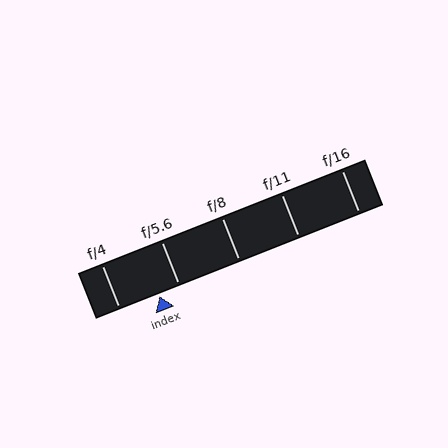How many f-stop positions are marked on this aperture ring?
There are 5 f-stop positions marked.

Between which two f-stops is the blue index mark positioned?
The index mark is between f/4 and f/5.6.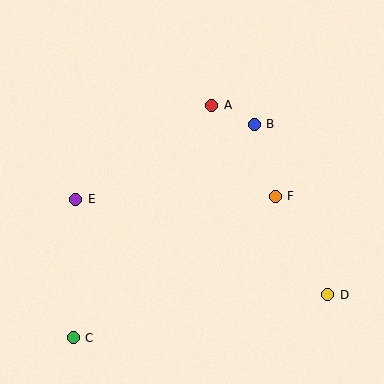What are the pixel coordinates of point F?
Point F is at (275, 196).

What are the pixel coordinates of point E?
Point E is at (76, 199).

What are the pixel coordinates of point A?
Point A is at (212, 105).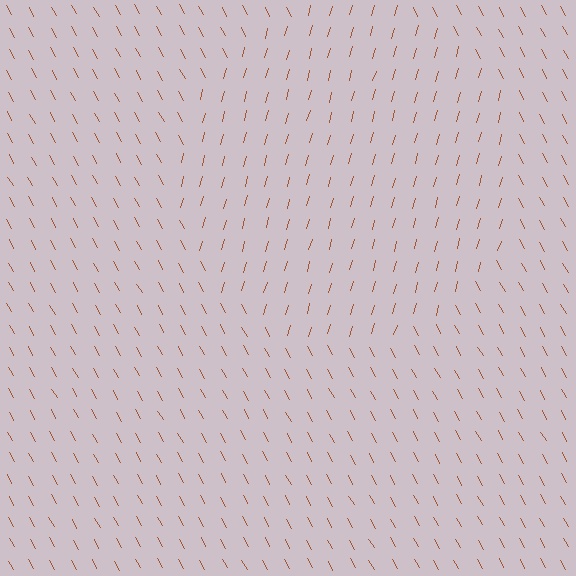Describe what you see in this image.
The image is filled with small brown line segments. A circle region in the image has lines oriented differently from the surrounding lines, creating a visible texture boundary.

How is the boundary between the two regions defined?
The boundary is defined purely by a change in line orientation (approximately 45 degrees difference). All lines are the same color and thickness.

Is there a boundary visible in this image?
Yes, there is a texture boundary formed by a change in line orientation.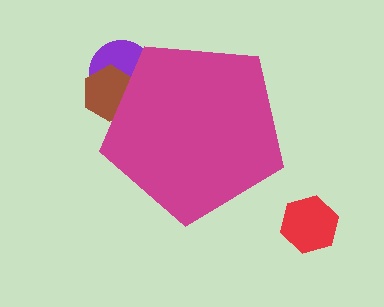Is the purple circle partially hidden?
Yes, the purple circle is partially hidden behind the magenta pentagon.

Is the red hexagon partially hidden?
No, the red hexagon is fully visible.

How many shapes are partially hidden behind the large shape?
2 shapes are partially hidden.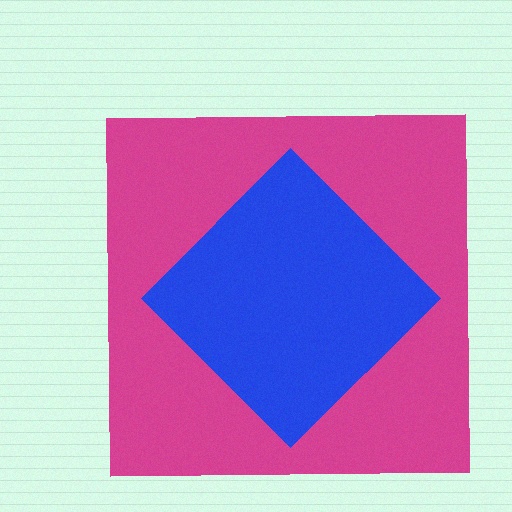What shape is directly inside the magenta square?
The blue diamond.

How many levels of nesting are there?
2.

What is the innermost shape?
The blue diamond.